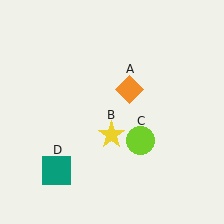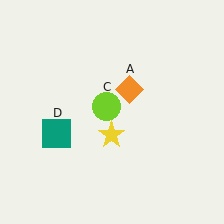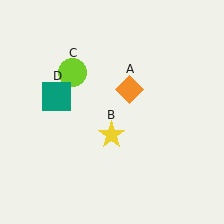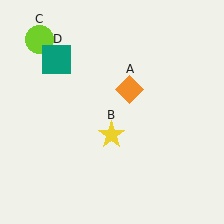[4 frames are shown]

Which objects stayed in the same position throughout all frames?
Orange diamond (object A) and yellow star (object B) remained stationary.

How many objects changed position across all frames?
2 objects changed position: lime circle (object C), teal square (object D).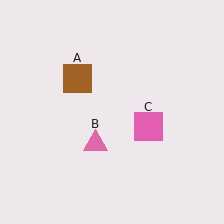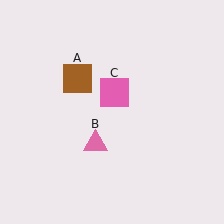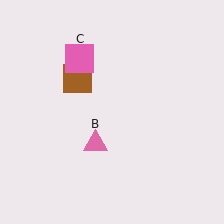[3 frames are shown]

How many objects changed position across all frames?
1 object changed position: pink square (object C).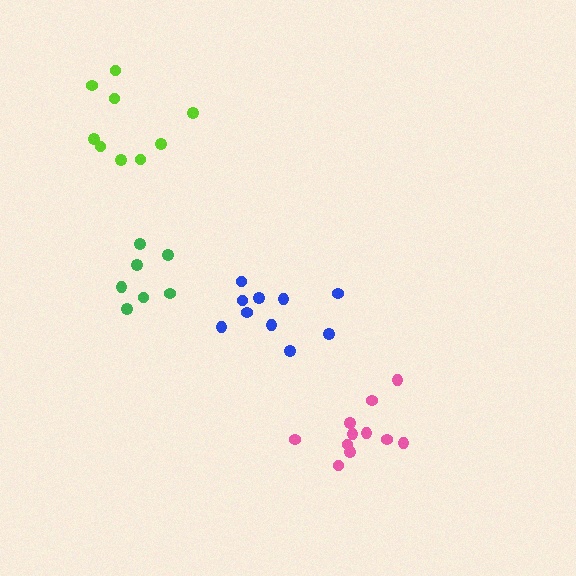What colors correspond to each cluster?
The clusters are colored: blue, green, lime, pink.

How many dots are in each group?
Group 1: 10 dots, Group 2: 7 dots, Group 3: 9 dots, Group 4: 11 dots (37 total).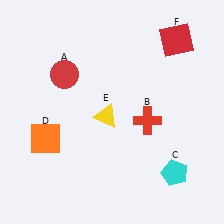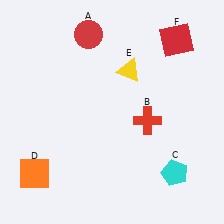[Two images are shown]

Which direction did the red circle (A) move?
The red circle (A) moved up.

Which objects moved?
The objects that moved are: the red circle (A), the orange square (D), the yellow triangle (E).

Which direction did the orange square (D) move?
The orange square (D) moved down.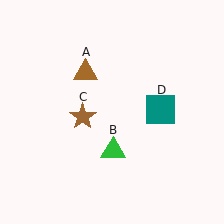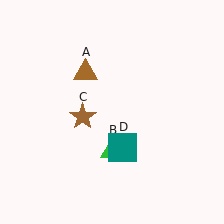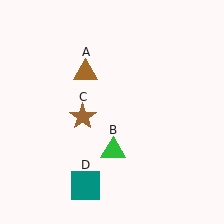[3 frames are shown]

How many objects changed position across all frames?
1 object changed position: teal square (object D).